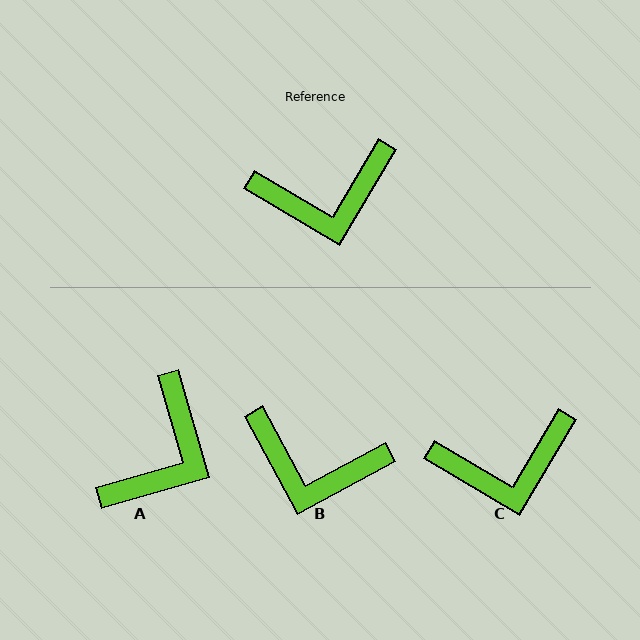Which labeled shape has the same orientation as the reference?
C.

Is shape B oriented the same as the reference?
No, it is off by about 31 degrees.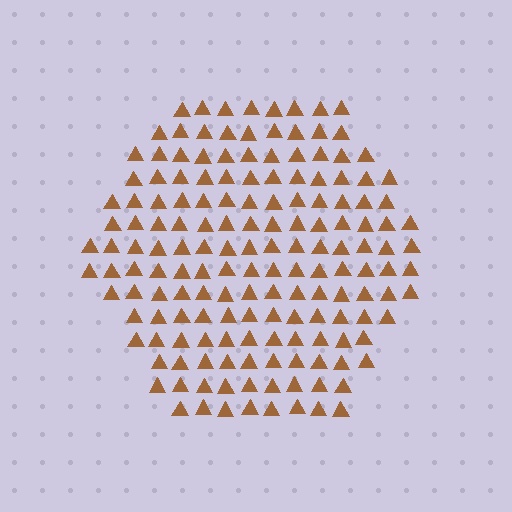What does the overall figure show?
The overall figure shows a hexagon.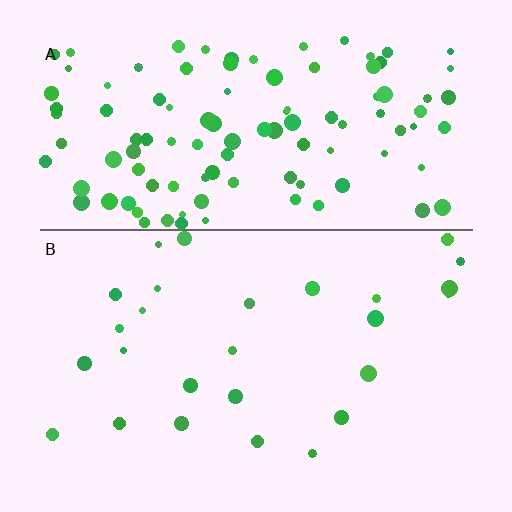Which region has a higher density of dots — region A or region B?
A (the top).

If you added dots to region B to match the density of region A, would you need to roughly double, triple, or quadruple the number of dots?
Approximately quadruple.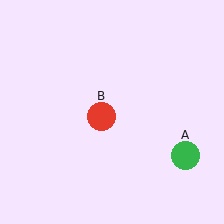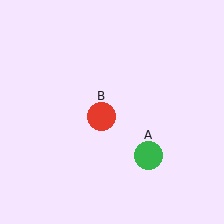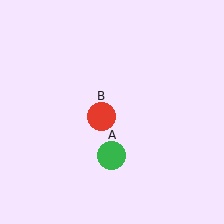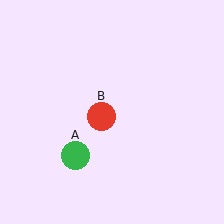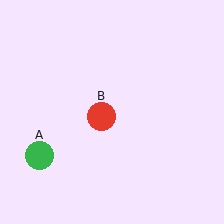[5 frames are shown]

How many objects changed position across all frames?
1 object changed position: green circle (object A).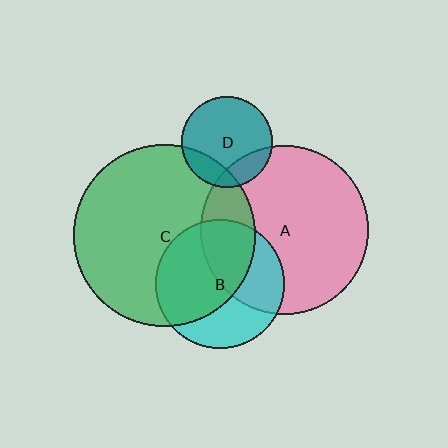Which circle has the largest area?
Circle C (green).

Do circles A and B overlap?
Yes.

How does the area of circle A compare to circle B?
Approximately 1.7 times.